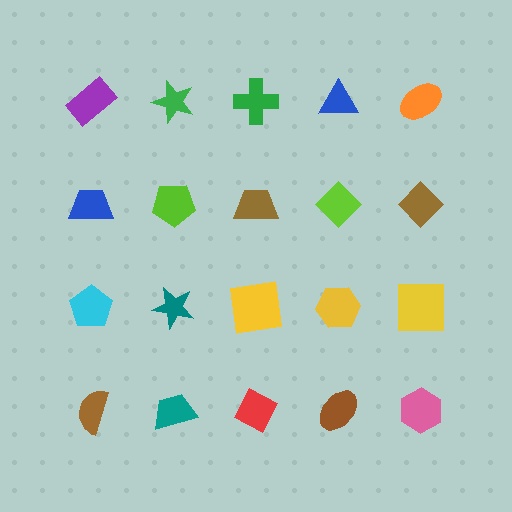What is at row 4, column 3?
A red diamond.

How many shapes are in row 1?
5 shapes.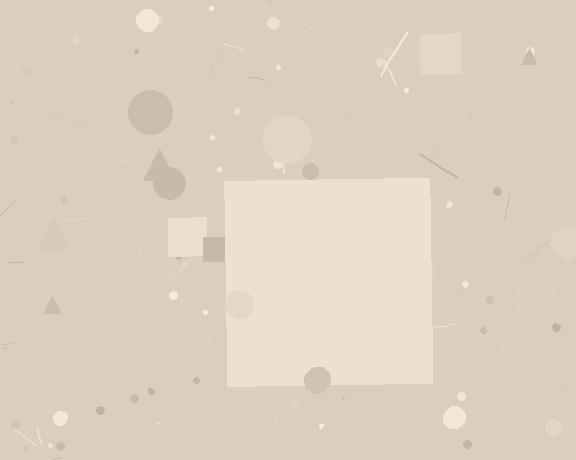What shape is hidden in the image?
A square is hidden in the image.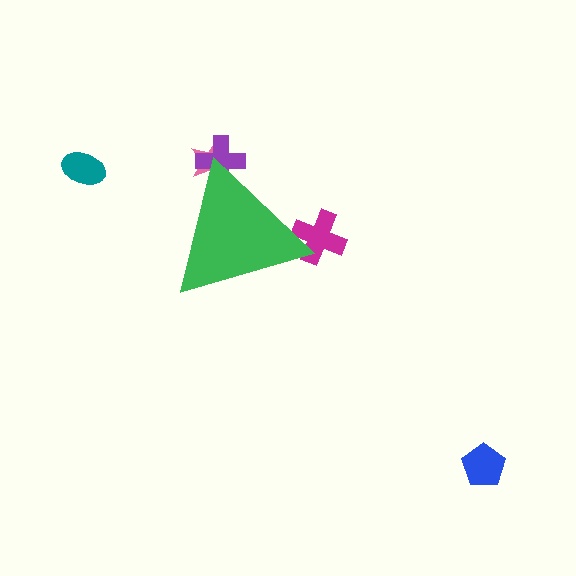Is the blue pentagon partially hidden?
No, the blue pentagon is fully visible.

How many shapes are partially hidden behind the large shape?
3 shapes are partially hidden.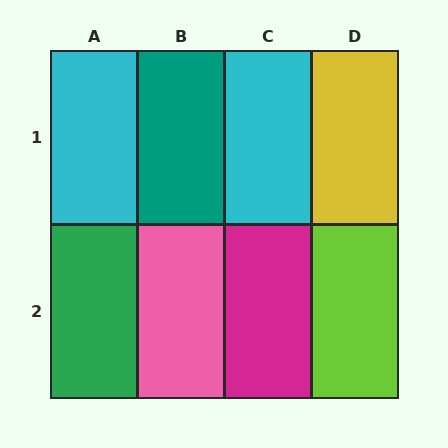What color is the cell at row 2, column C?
Magenta.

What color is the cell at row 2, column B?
Pink.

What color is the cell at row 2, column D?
Lime.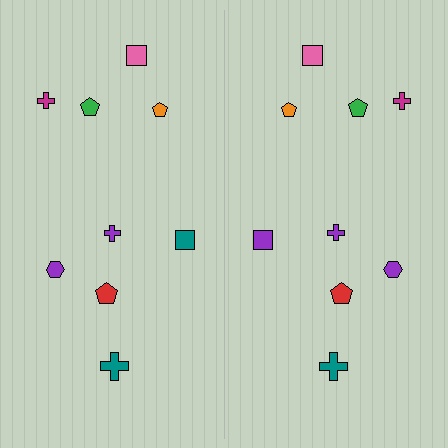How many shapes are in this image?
There are 18 shapes in this image.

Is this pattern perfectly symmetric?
No, the pattern is not perfectly symmetric. The purple square on the right side breaks the symmetry — its mirror counterpart is teal.